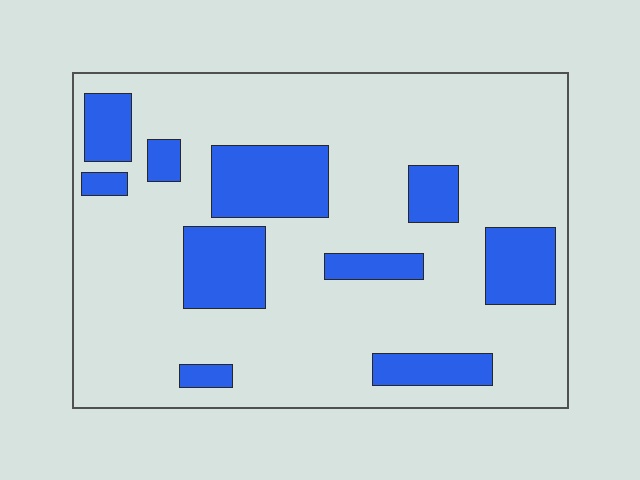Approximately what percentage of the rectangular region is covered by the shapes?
Approximately 25%.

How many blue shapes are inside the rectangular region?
10.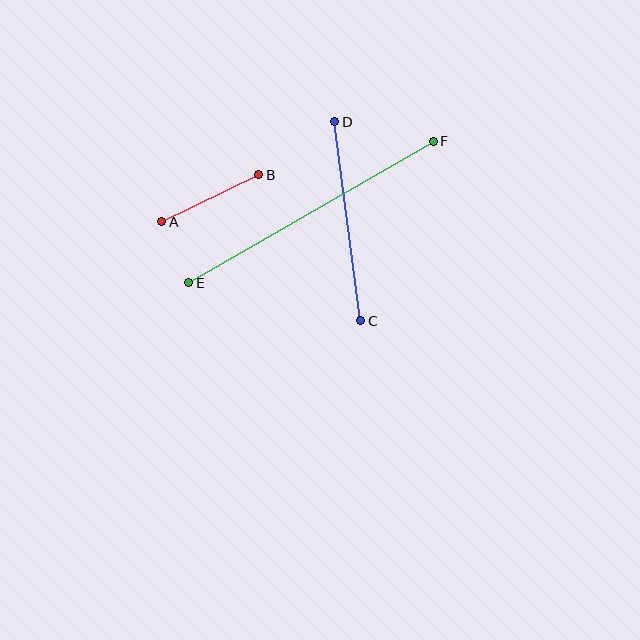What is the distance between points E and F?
The distance is approximately 283 pixels.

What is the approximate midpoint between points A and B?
The midpoint is at approximately (210, 198) pixels.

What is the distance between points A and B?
The distance is approximately 108 pixels.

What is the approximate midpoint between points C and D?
The midpoint is at approximately (348, 221) pixels.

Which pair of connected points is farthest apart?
Points E and F are farthest apart.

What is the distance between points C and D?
The distance is approximately 200 pixels.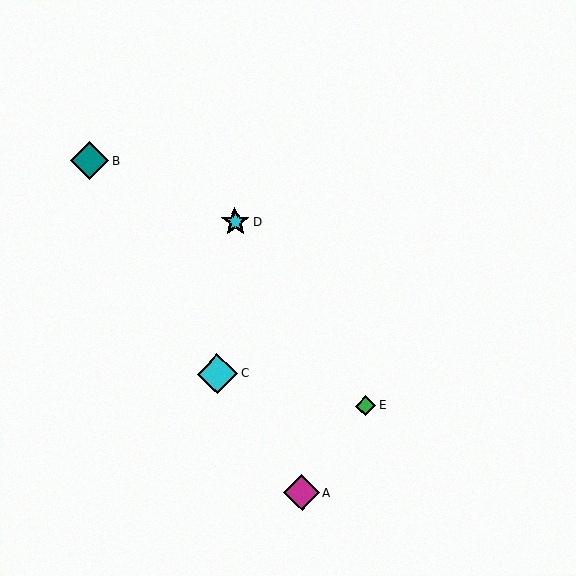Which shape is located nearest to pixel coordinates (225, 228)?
The cyan star (labeled D) at (235, 222) is nearest to that location.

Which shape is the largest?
The cyan diamond (labeled C) is the largest.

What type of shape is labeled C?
Shape C is a cyan diamond.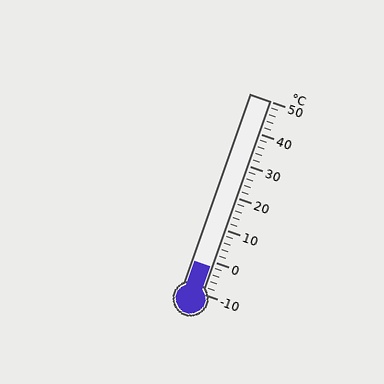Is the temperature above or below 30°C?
The temperature is below 30°C.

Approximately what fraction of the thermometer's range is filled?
The thermometer is filled to approximately 15% of its range.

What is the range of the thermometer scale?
The thermometer scale ranges from -10°C to 50°C.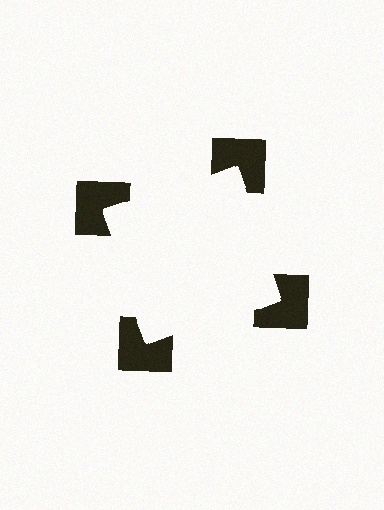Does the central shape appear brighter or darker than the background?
It typically appears slightly brighter than the background, even though no actual brightness change is drawn.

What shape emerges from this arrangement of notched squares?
An illusory square — its edges are inferred from the aligned wedge cuts in the notched squares, not physically drawn.